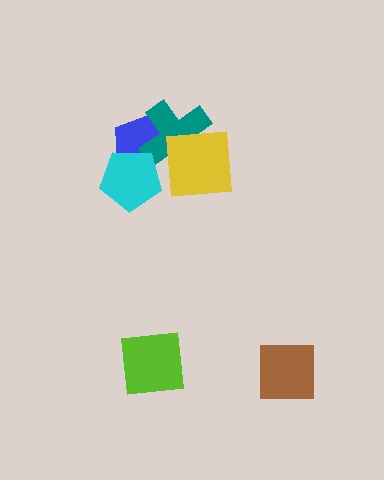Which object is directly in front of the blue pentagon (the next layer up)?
The teal cross is directly in front of the blue pentagon.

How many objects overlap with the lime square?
0 objects overlap with the lime square.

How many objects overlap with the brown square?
0 objects overlap with the brown square.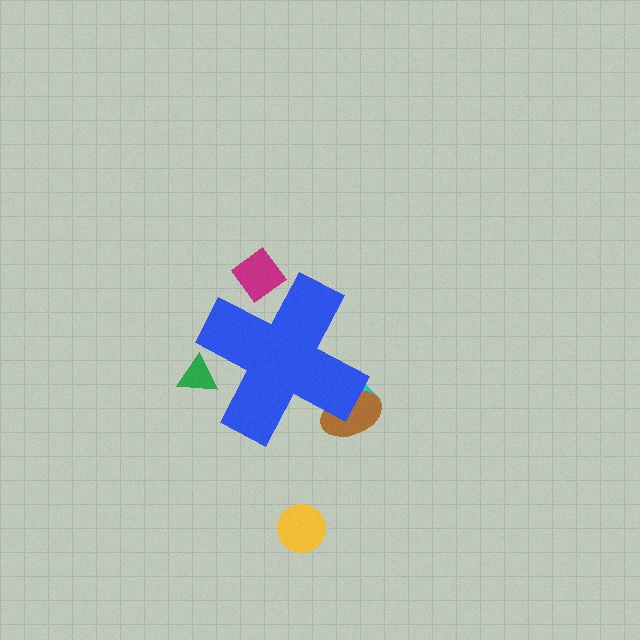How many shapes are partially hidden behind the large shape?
4 shapes are partially hidden.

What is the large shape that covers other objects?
A blue cross.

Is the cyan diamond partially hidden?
Yes, the cyan diamond is partially hidden behind the blue cross.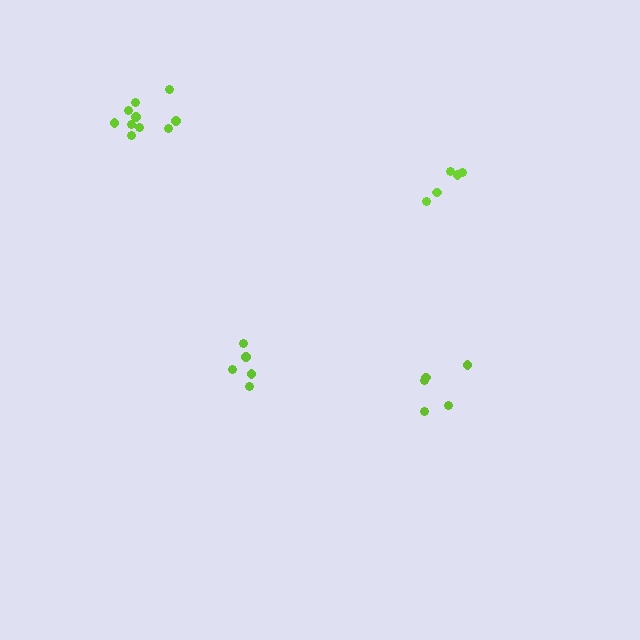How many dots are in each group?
Group 1: 5 dots, Group 2: 10 dots, Group 3: 5 dots, Group 4: 5 dots (25 total).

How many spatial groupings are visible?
There are 4 spatial groupings.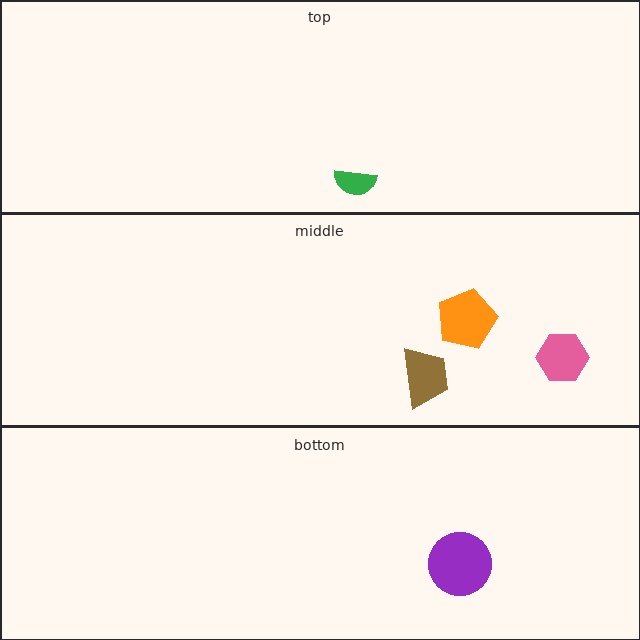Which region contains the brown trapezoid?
The middle region.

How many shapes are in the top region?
1.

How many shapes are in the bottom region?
1.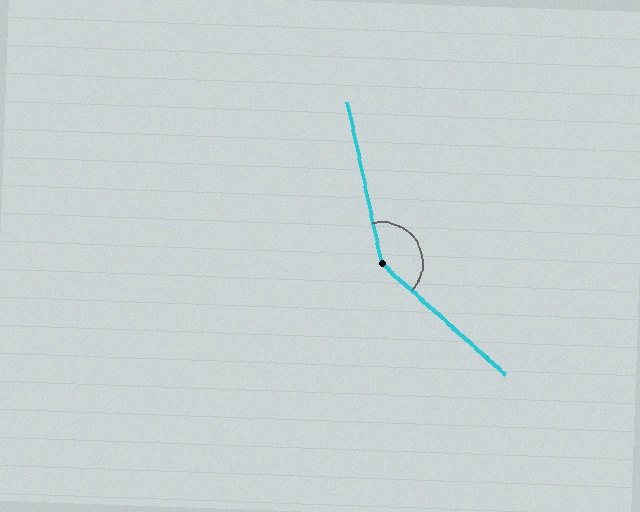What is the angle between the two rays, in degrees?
Approximately 144 degrees.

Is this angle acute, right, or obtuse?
It is obtuse.